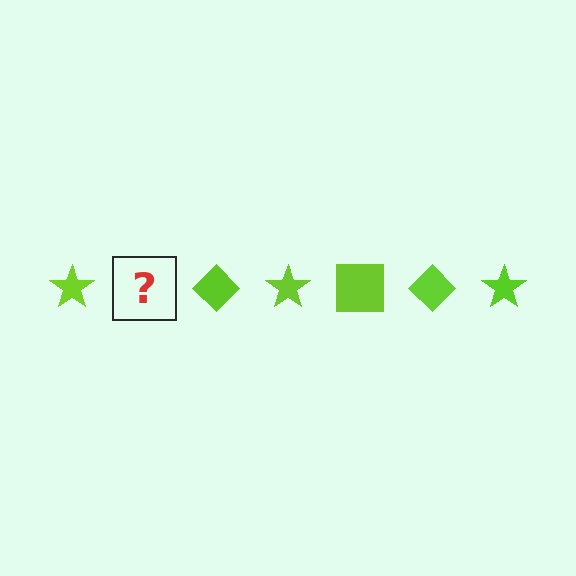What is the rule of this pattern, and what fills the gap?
The rule is that the pattern cycles through star, square, diamond shapes in lime. The gap should be filled with a lime square.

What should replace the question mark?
The question mark should be replaced with a lime square.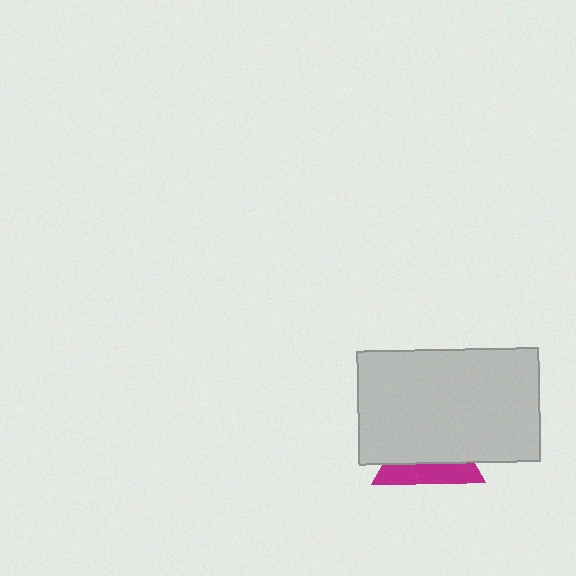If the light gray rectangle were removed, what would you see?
You would see the complete magenta triangle.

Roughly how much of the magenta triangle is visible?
A small part of it is visible (roughly 36%).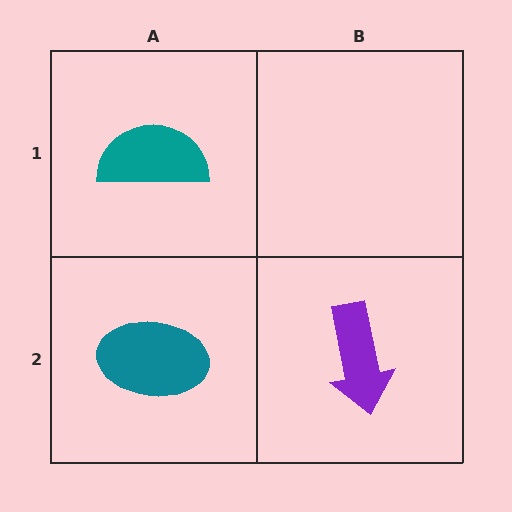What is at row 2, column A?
A teal ellipse.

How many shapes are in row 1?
1 shape.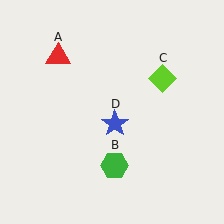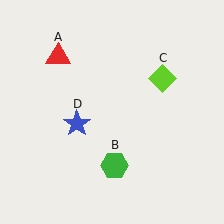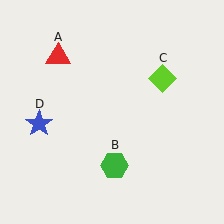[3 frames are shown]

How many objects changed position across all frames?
1 object changed position: blue star (object D).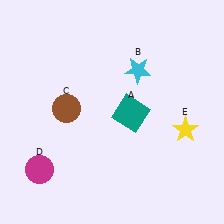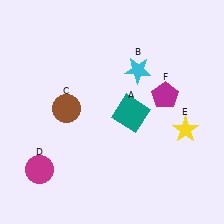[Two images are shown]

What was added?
A magenta pentagon (F) was added in Image 2.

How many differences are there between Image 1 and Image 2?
There is 1 difference between the two images.